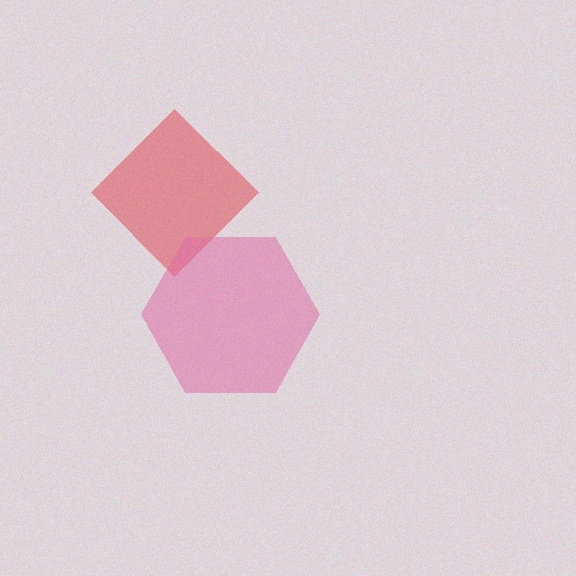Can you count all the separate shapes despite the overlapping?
Yes, there are 2 separate shapes.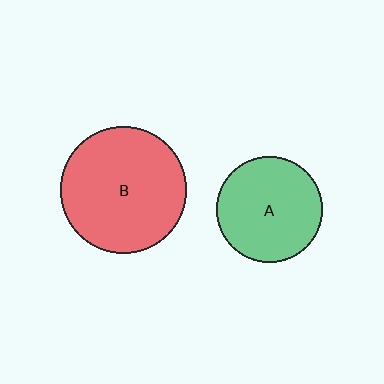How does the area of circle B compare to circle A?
Approximately 1.4 times.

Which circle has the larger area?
Circle B (red).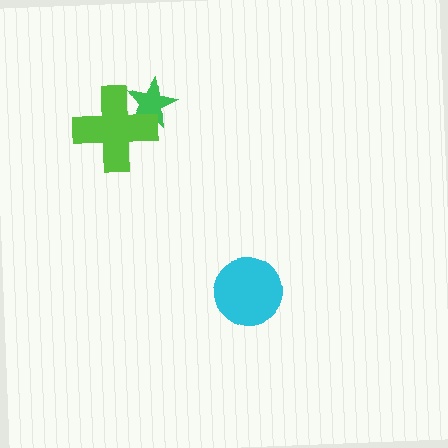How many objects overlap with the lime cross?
1 object overlaps with the lime cross.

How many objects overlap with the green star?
1 object overlaps with the green star.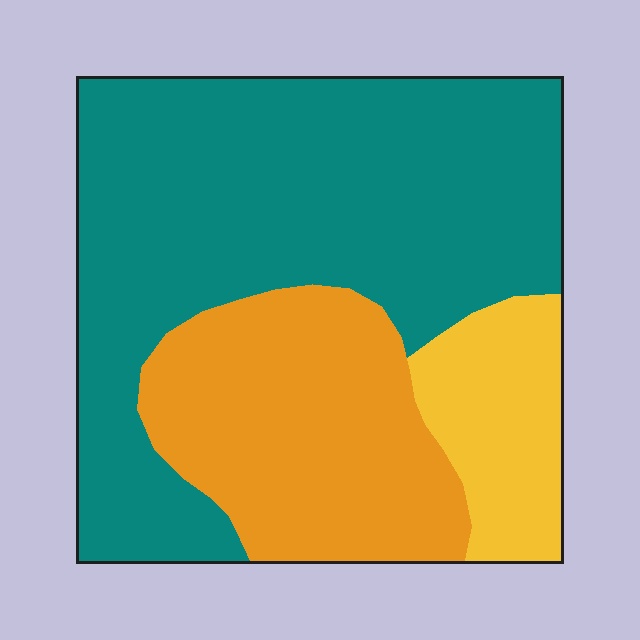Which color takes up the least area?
Yellow, at roughly 15%.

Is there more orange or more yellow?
Orange.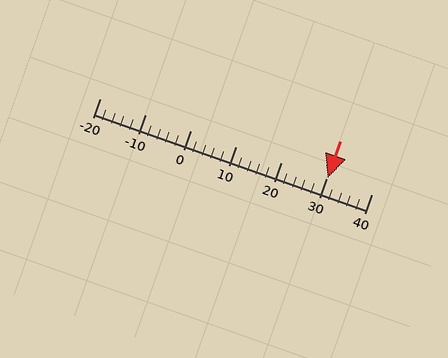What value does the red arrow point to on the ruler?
The red arrow points to approximately 30.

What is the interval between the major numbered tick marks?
The major tick marks are spaced 10 units apart.